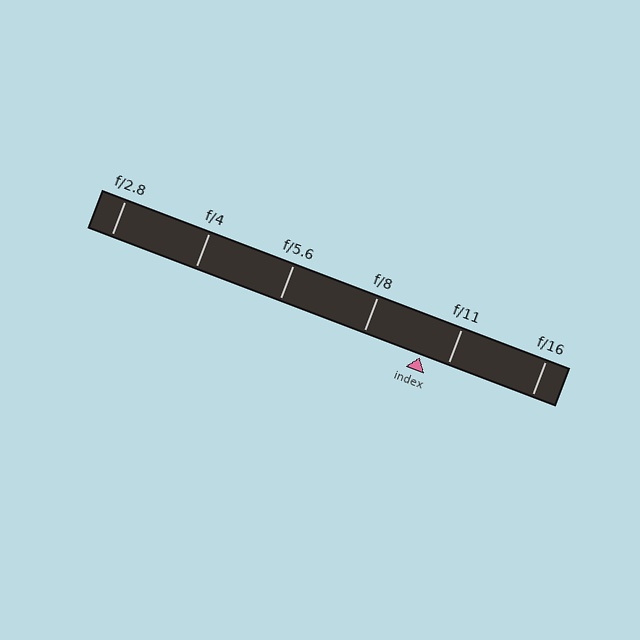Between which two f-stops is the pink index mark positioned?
The index mark is between f/8 and f/11.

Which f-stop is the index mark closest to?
The index mark is closest to f/11.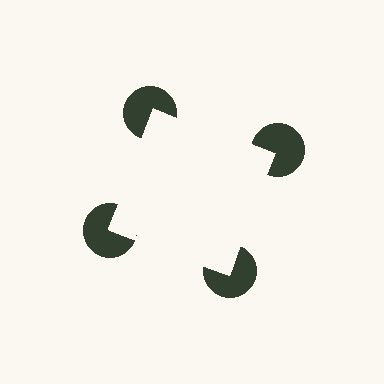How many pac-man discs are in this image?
There are 4 — one at each vertex of the illusory square.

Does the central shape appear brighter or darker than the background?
It typically appears slightly brighter than the background, even though no actual brightness change is drawn.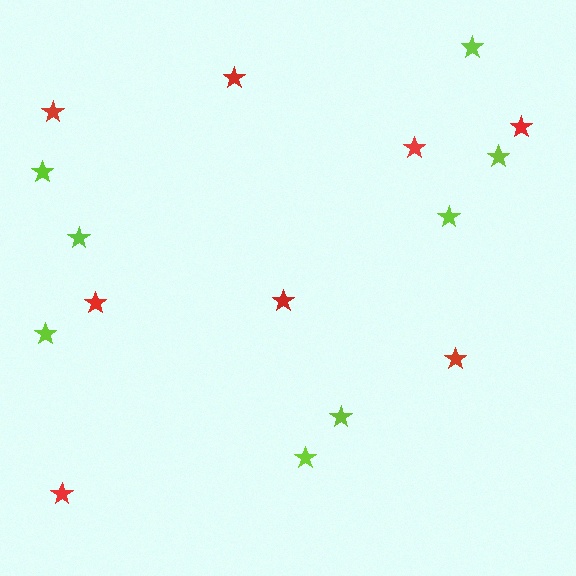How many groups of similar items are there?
There are 2 groups: one group of lime stars (8) and one group of red stars (8).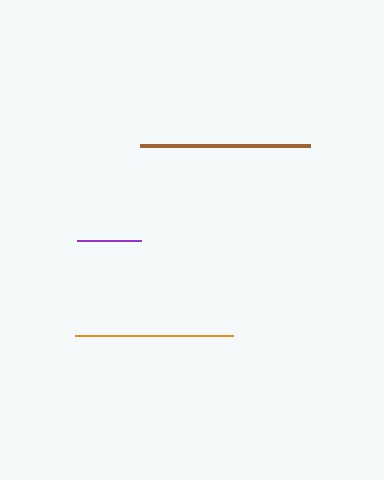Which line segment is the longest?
The brown line is the longest at approximately 170 pixels.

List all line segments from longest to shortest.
From longest to shortest: brown, orange, purple.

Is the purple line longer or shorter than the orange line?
The orange line is longer than the purple line.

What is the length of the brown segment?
The brown segment is approximately 170 pixels long.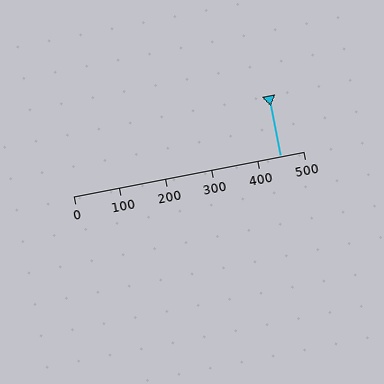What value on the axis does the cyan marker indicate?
The marker indicates approximately 450.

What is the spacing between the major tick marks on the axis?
The major ticks are spaced 100 apart.